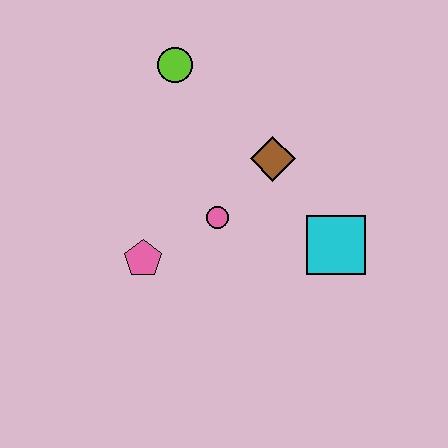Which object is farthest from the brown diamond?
The pink pentagon is farthest from the brown diamond.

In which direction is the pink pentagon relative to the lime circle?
The pink pentagon is below the lime circle.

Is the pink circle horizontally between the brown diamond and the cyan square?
No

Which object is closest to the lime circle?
The brown diamond is closest to the lime circle.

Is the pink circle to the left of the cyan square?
Yes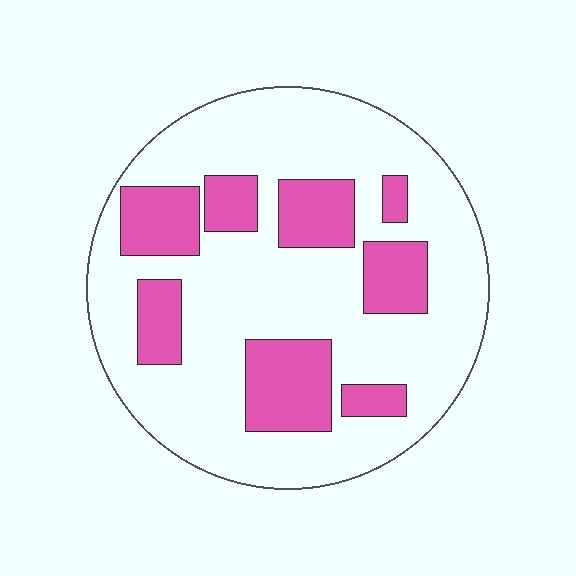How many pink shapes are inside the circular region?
8.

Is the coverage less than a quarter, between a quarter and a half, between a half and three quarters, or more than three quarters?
Between a quarter and a half.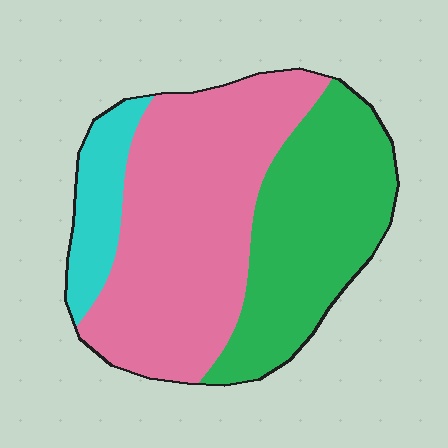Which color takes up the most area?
Pink, at roughly 50%.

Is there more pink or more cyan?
Pink.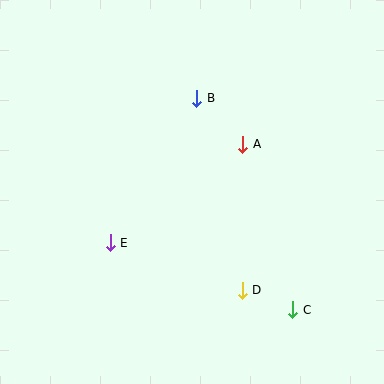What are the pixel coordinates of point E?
Point E is at (110, 243).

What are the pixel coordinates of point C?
Point C is at (293, 310).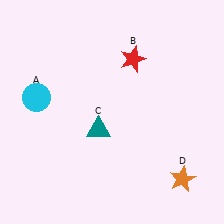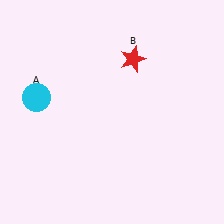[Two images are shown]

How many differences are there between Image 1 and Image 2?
There are 2 differences between the two images.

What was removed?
The orange star (D), the teal triangle (C) were removed in Image 2.